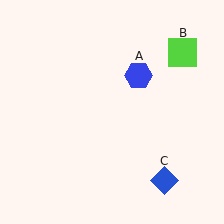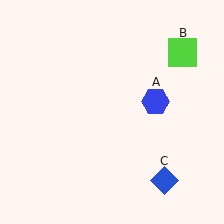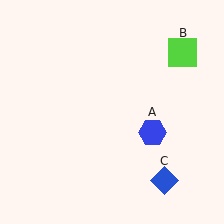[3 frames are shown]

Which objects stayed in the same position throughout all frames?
Lime square (object B) and blue diamond (object C) remained stationary.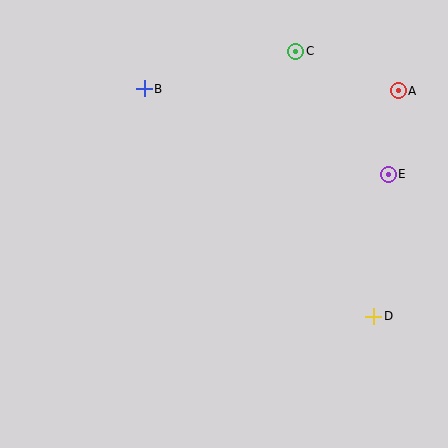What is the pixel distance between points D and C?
The distance between D and C is 276 pixels.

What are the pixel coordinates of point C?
Point C is at (296, 51).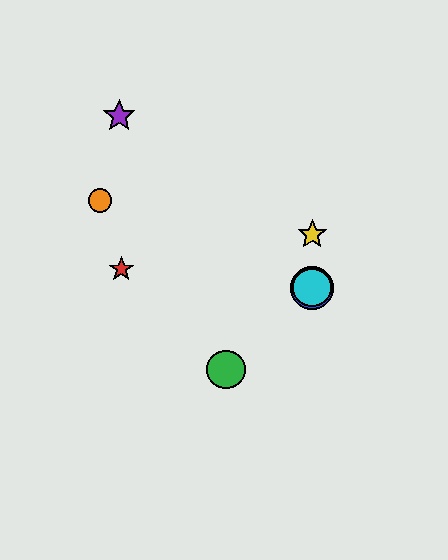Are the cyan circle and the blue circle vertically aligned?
Yes, both are at x≈312.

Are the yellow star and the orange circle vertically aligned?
No, the yellow star is at x≈312 and the orange circle is at x≈100.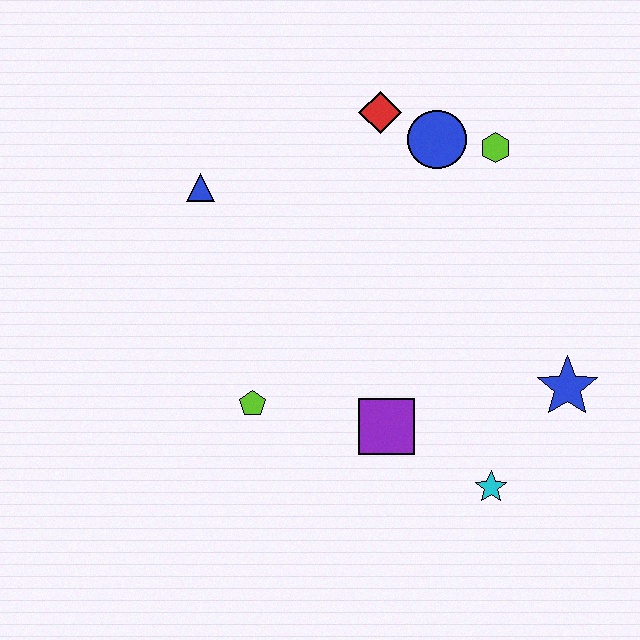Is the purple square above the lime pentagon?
No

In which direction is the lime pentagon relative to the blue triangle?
The lime pentagon is below the blue triangle.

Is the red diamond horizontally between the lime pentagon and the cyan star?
Yes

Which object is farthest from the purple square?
The red diamond is farthest from the purple square.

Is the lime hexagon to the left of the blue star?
Yes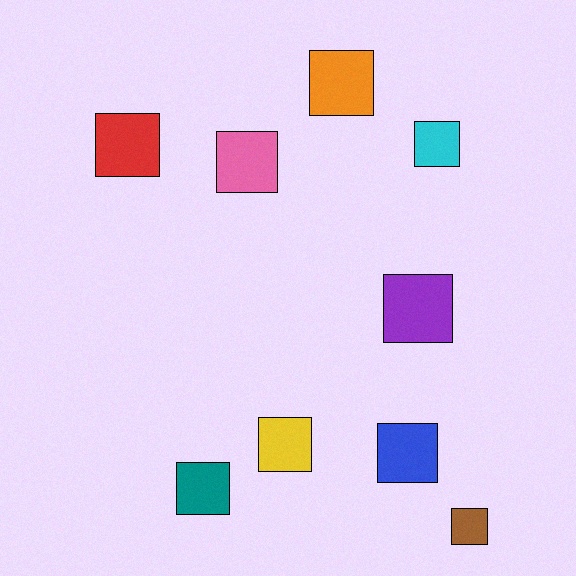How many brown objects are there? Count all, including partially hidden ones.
There is 1 brown object.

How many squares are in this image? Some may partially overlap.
There are 9 squares.